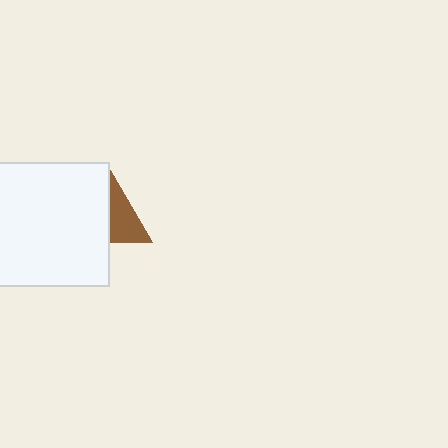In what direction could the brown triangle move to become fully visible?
The brown triangle could move right. That would shift it out from behind the white square entirely.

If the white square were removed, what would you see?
You would see the complete brown triangle.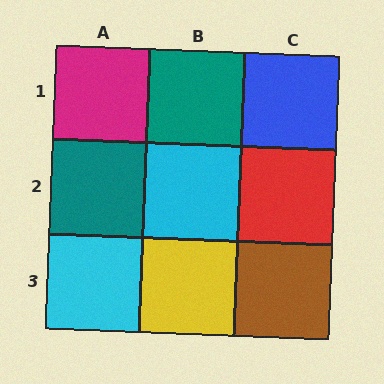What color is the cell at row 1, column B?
Teal.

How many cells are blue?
1 cell is blue.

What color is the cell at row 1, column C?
Blue.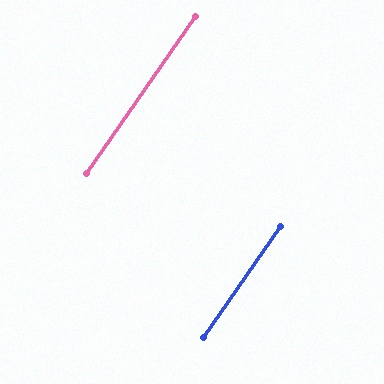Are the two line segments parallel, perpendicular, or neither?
Parallel — their directions differ by only 0.1°.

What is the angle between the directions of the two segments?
Approximately 0 degrees.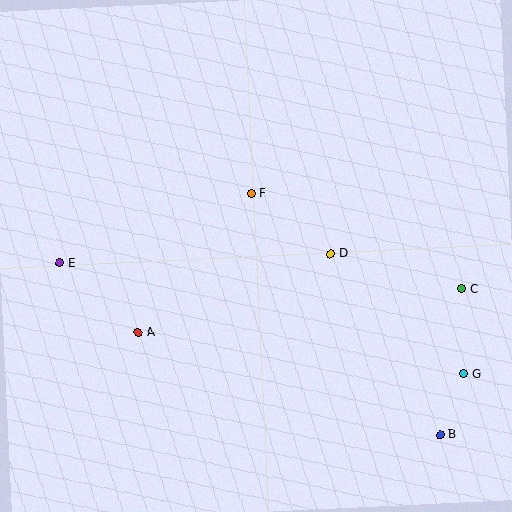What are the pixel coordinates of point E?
Point E is at (60, 263).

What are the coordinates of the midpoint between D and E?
The midpoint between D and E is at (195, 258).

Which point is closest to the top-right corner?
Point C is closest to the top-right corner.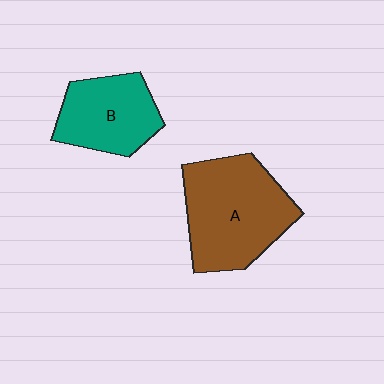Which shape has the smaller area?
Shape B (teal).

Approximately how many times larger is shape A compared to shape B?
Approximately 1.5 times.